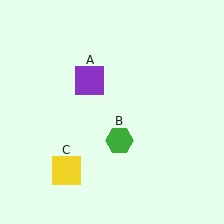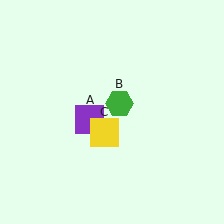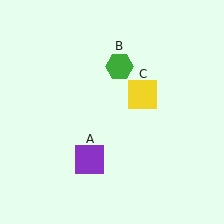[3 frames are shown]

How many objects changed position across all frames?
3 objects changed position: purple square (object A), green hexagon (object B), yellow square (object C).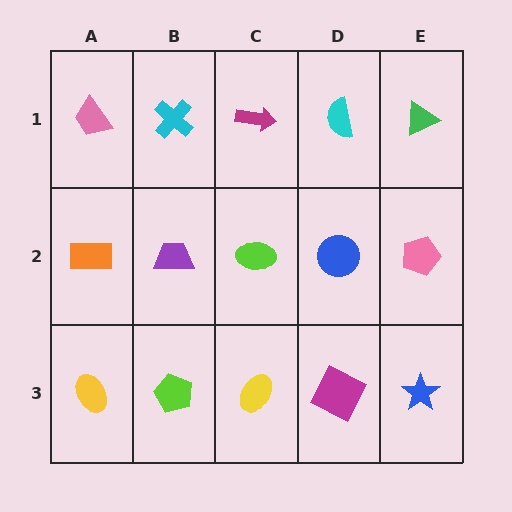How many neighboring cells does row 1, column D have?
3.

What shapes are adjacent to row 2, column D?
A cyan semicircle (row 1, column D), a magenta square (row 3, column D), a lime ellipse (row 2, column C), a pink pentagon (row 2, column E).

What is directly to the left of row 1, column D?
A magenta arrow.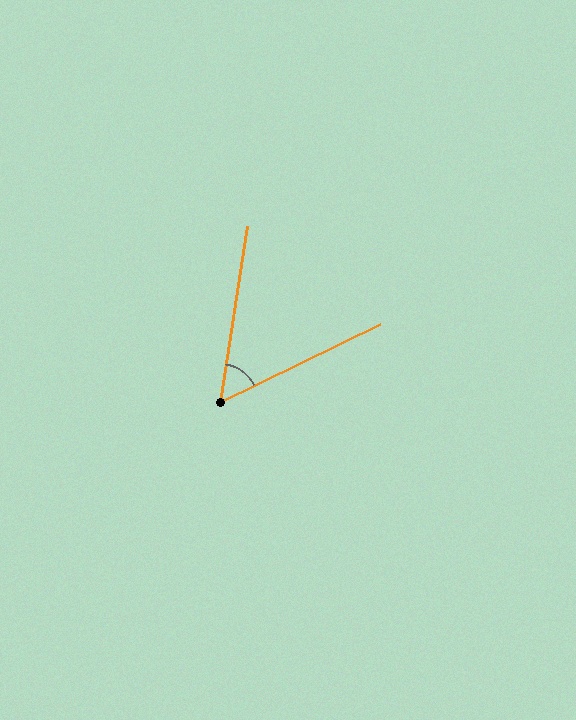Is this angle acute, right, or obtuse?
It is acute.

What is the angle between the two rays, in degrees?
Approximately 55 degrees.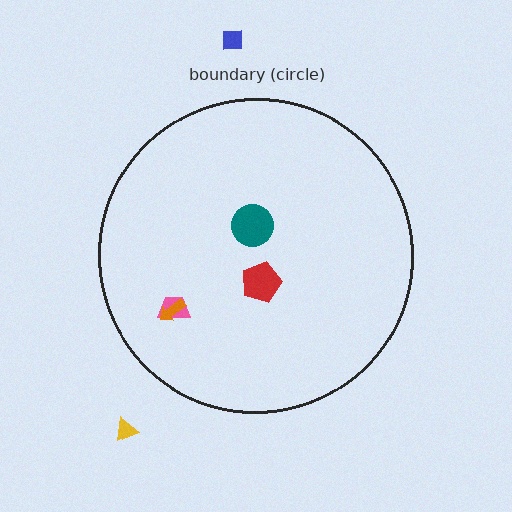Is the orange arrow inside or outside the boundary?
Inside.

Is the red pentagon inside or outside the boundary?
Inside.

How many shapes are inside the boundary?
4 inside, 2 outside.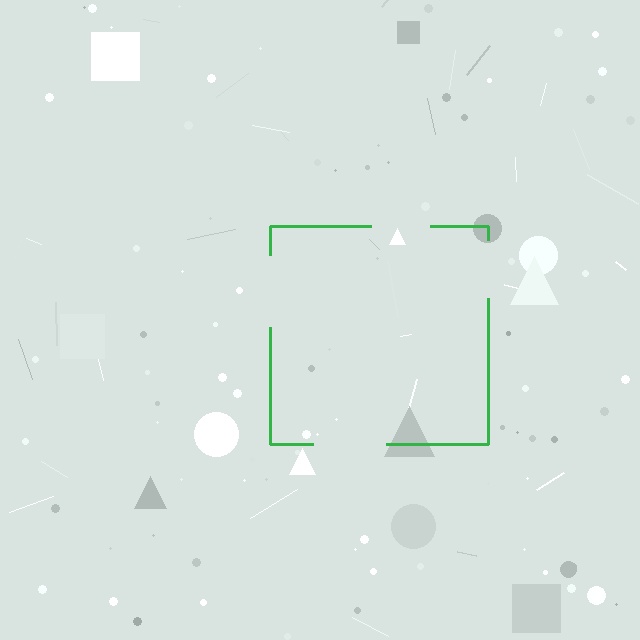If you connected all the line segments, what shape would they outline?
They would outline a square.